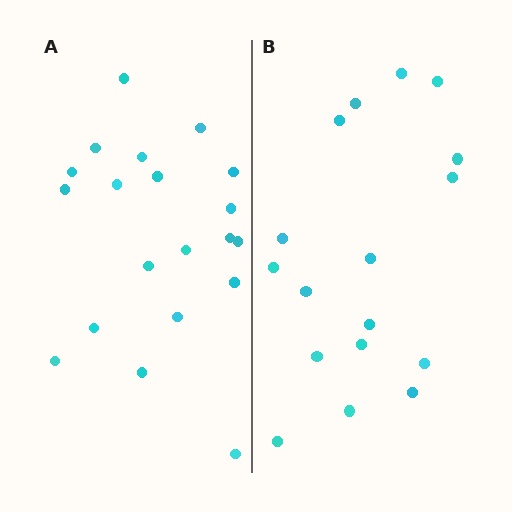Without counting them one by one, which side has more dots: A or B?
Region A (the left region) has more dots.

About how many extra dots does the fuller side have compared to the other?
Region A has just a few more — roughly 2 or 3 more dots than region B.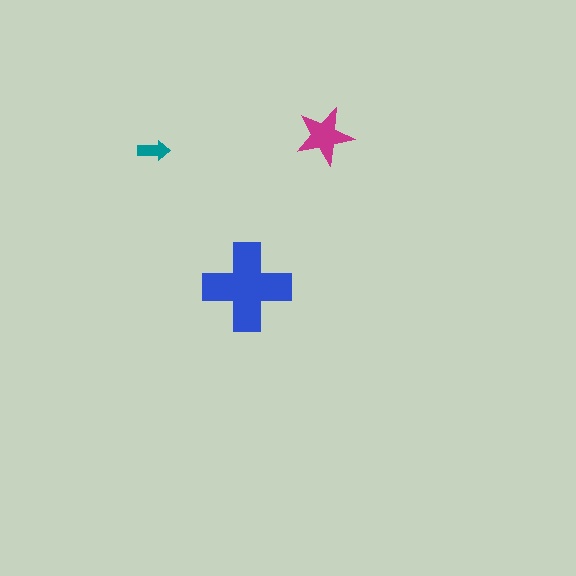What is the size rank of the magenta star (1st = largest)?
2nd.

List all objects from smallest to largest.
The teal arrow, the magenta star, the blue cross.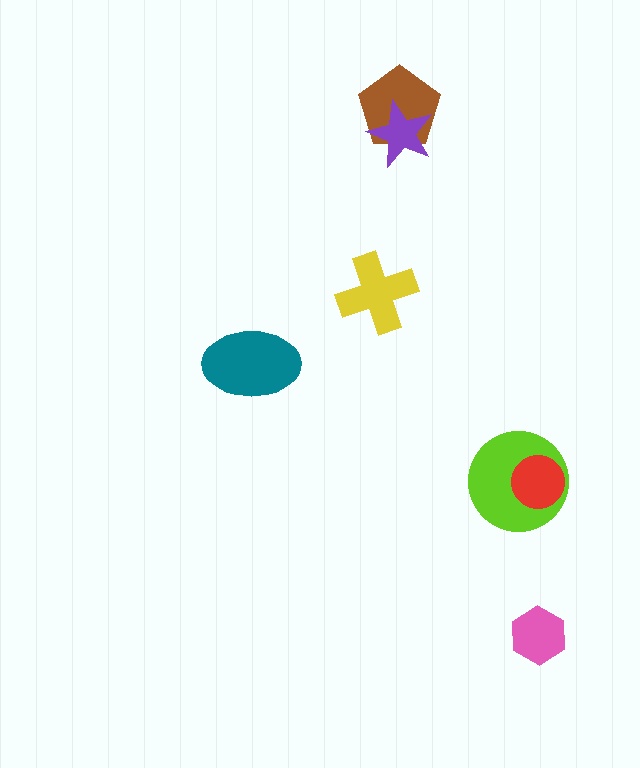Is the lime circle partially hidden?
Yes, it is partially covered by another shape.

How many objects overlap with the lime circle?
1 object overlaps with the lime circle.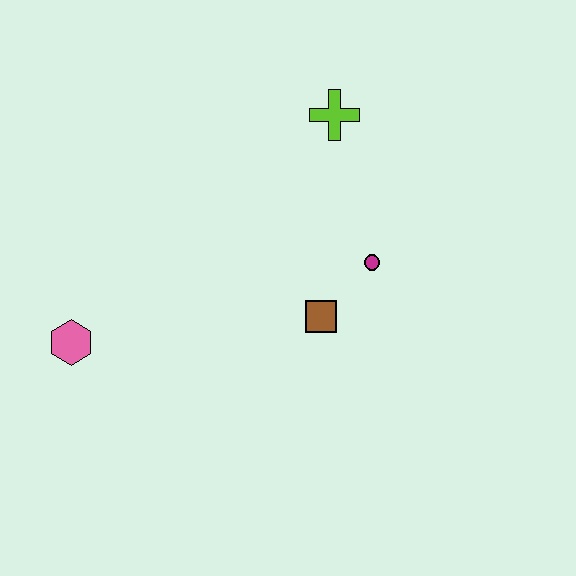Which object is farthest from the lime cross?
The pink hexagon is farthest from the lime cross.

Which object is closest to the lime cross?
The magenta circle is closest to the lime cross.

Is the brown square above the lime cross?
No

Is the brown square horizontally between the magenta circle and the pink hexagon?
Yes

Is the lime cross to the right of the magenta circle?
No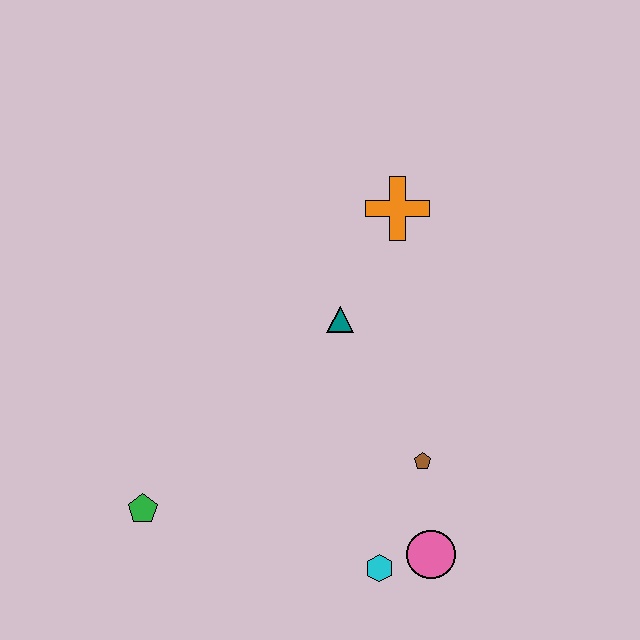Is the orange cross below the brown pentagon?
No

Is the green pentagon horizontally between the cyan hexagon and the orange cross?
No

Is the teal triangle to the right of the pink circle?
No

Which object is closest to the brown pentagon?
The pink circle is closest to the brown pentagon.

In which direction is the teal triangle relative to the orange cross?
The teal triangle is below the orange cross.